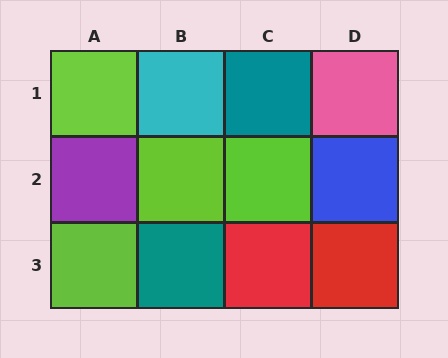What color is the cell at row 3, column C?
Red.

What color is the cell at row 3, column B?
Teal.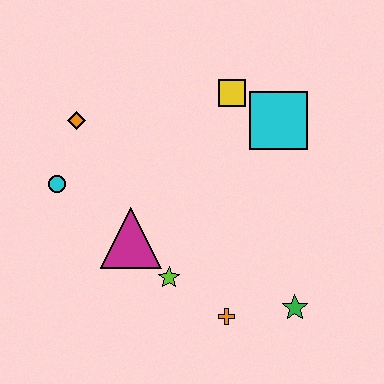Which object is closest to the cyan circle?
The orange diamond is closest to the cyan circle.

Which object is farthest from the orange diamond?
The green star is farthest from the orange diamond.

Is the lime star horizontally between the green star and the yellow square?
No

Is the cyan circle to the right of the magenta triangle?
No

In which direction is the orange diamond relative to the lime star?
The orange diamond is above the lime star.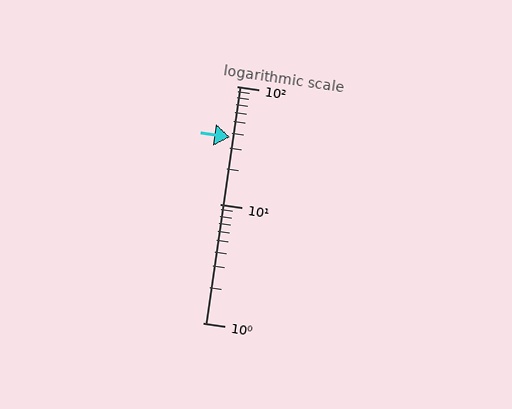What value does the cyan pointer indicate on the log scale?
The pointer indicates approximately 37.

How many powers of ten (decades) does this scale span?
The scale spans 2 decades, from 1 to 100.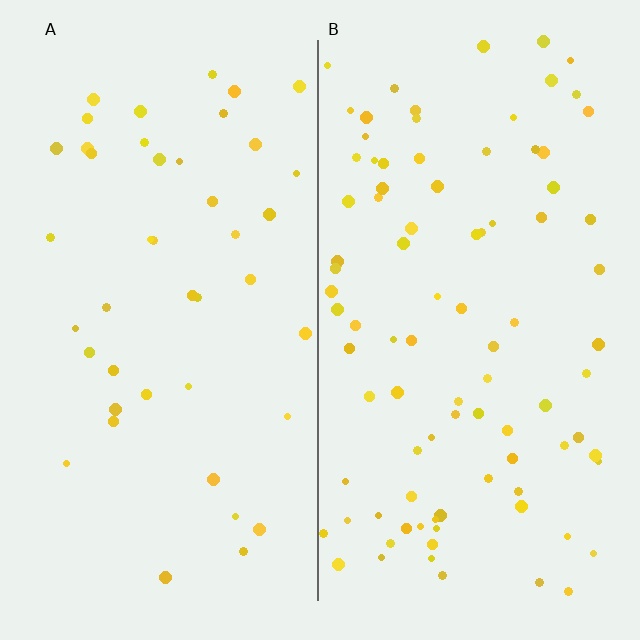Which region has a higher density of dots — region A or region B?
B (the right).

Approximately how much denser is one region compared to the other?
Approximately 2.1× — region B over region A.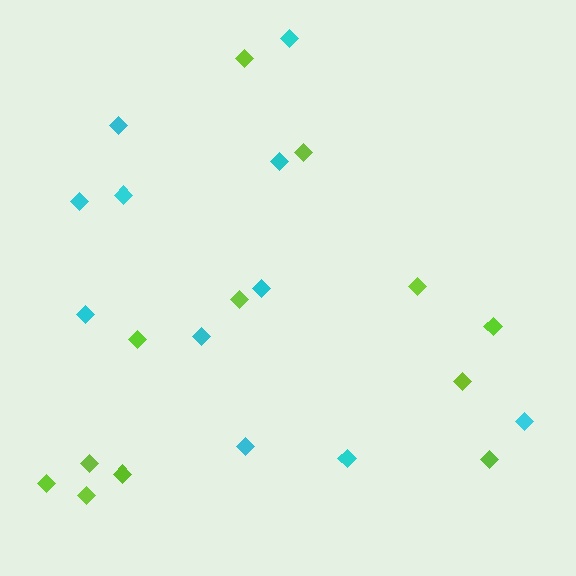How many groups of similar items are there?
There are 2 groups: one group of cyan diamonds (11) and one group of lime diamonds (12).